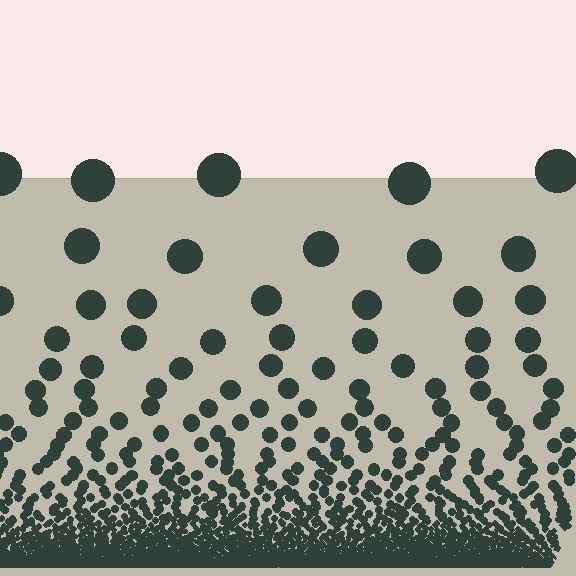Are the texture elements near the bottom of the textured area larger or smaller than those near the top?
Smaller. The gradient is inverted — elements near the bottom are smaller and denser.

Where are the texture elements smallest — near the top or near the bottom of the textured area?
Near the bottom.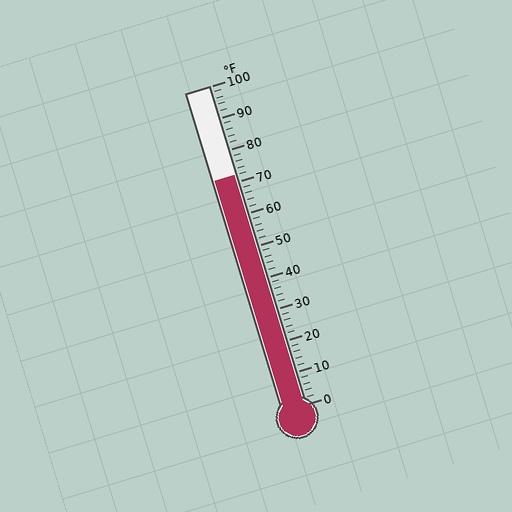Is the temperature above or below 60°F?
The temperature is above 60°F.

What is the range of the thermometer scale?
The thermometer scale ranges from 0°F to 100°F.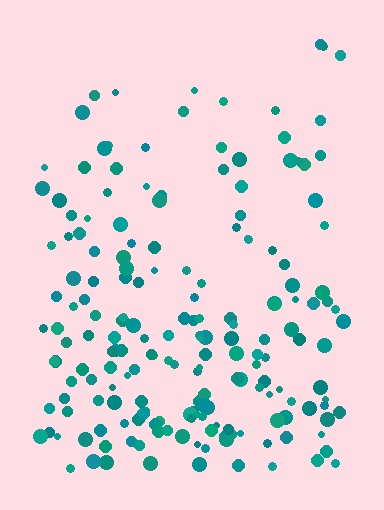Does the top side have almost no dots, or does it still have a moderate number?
Still a moderate number, just noticeably fewer than the bottom.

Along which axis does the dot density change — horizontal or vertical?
Vertical.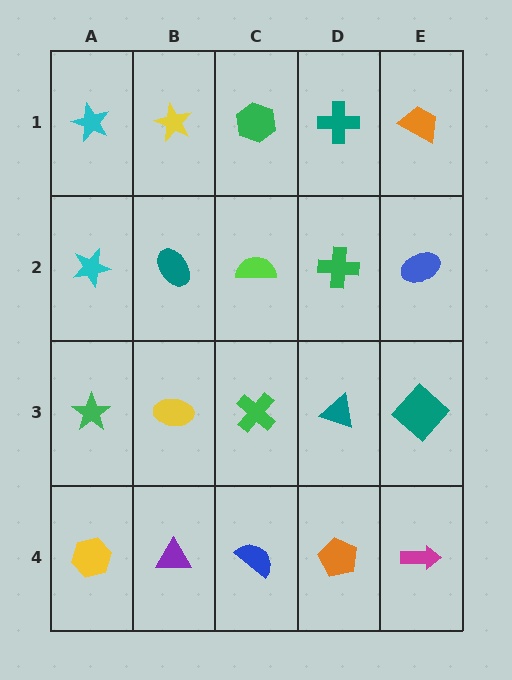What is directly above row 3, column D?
A green cross.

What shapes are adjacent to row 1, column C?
A lime semicircle (row 2, column C), a yellow star (row 1, column B), a teal cross (row 1, column D).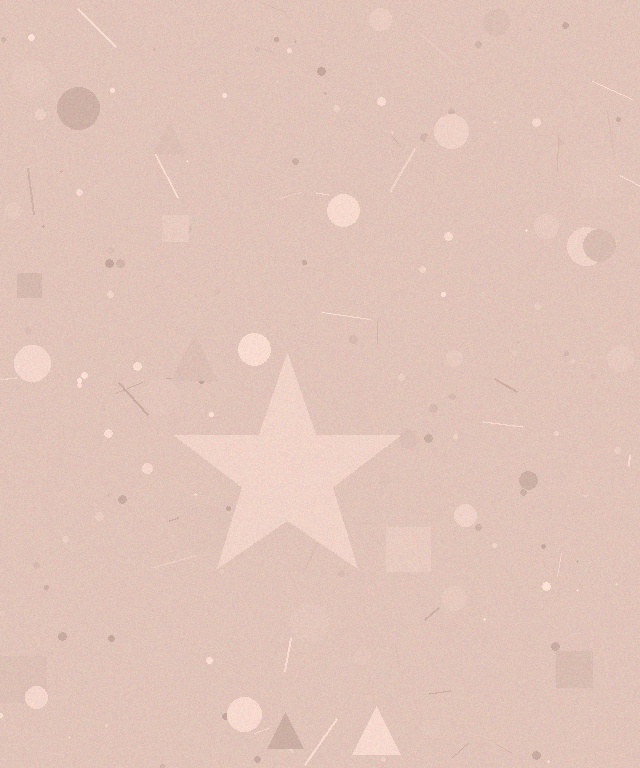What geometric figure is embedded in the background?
A star is embedded in the background.